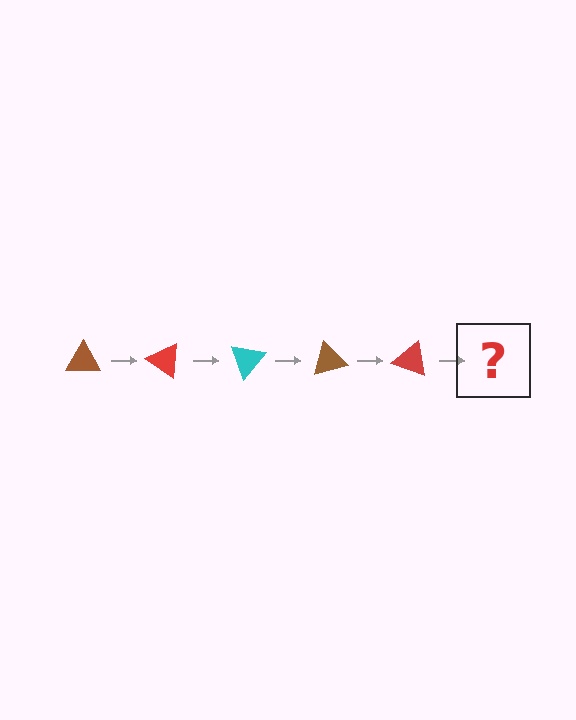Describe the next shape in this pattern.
It should be a cyan triangle, rotated 175 degrees from the start.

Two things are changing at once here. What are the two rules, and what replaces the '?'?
The two rules are that it rotates 35 degrees each step and the color cycles through brown, red, and cyan. The '?' should be a cyan triangle, rotated 175 degrees from the start.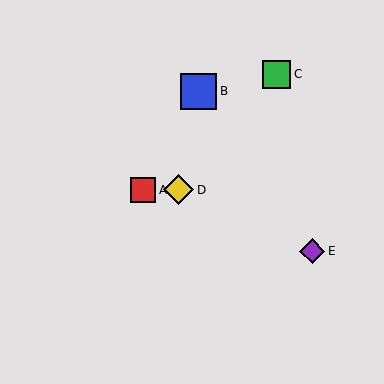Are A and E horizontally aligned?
No, A is at y≈190 and E is at y≈251.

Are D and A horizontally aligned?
Yes, both are at y≈190.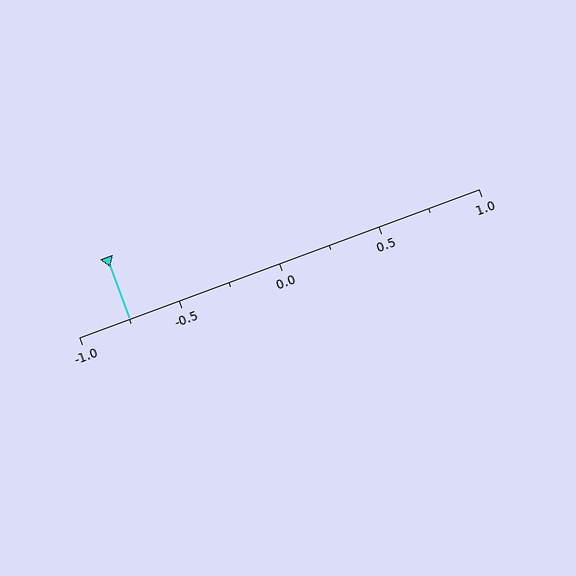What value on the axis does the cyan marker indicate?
The marker indicates approximately -0.75.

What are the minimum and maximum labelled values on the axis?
The axis runs from -1.0 to 1.0.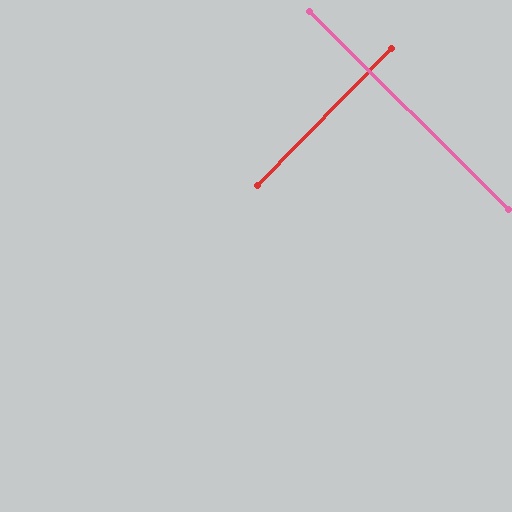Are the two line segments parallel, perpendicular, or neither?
Perpendicular — they meet at approximately 89°.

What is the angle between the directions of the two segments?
Approximately 89 degrees.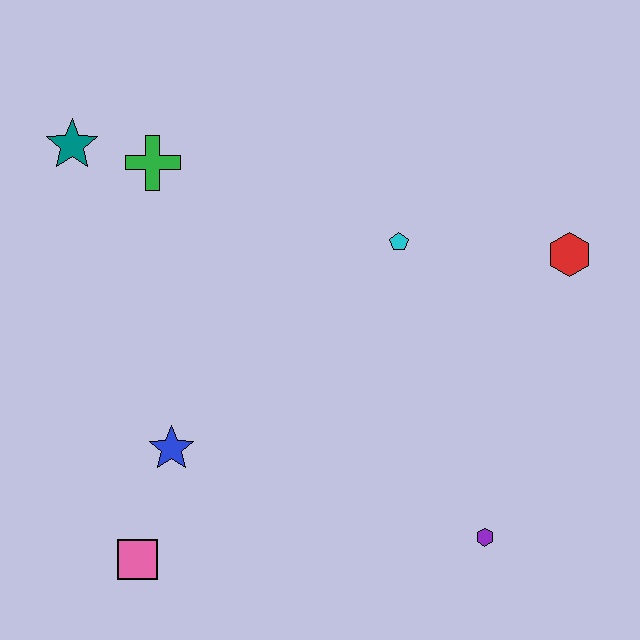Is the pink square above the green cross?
No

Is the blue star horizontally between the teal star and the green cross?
No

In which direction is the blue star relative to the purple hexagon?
The blue star is to the left of the purple hexagon.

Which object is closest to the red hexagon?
The cyan pentagon is closest to the red hexagon.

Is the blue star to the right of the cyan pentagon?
No